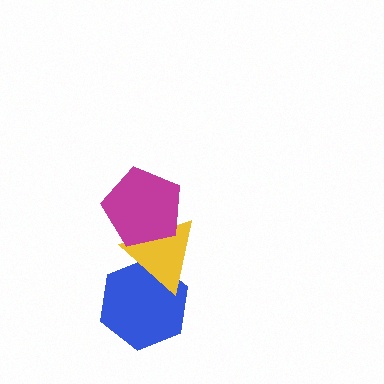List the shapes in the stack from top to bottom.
From top to bottom: the magenta pentagon, the yellow triangle, the blue hexagon.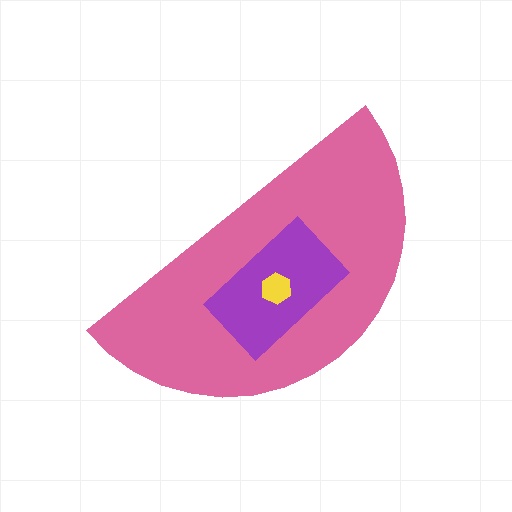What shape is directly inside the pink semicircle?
The purple rectangle.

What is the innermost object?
The yellow hexagon.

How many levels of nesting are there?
3.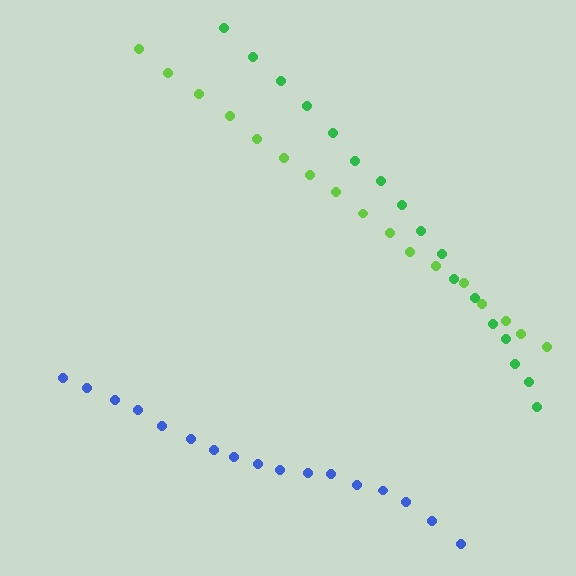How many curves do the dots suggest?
There are 3 distinct paths.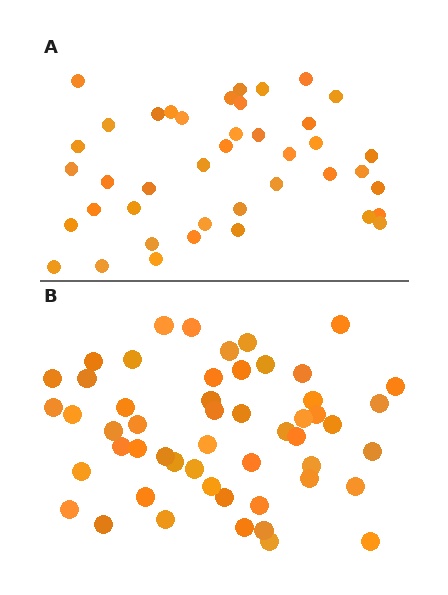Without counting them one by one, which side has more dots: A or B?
Region B (the bottom region) has more dots.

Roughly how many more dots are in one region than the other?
Region B has roughly 12 or so more dots than region A.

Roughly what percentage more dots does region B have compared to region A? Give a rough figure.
About 25% more.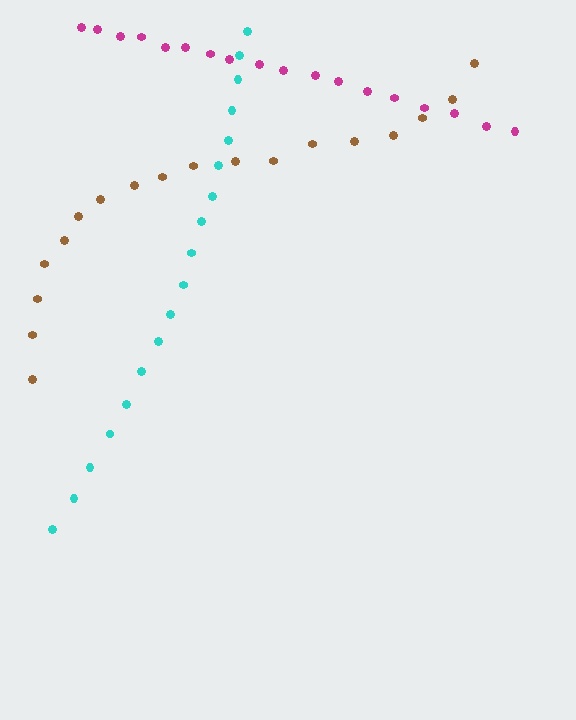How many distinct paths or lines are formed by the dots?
There are 3 distinct paths.